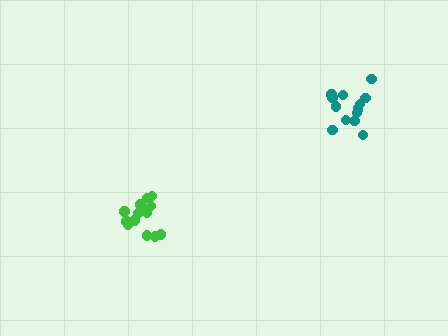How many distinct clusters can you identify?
There are 2 distinct clusters.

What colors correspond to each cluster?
The clusters are colored: teal, green.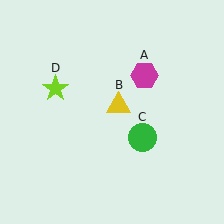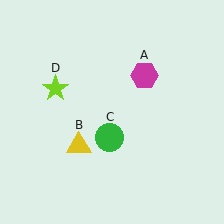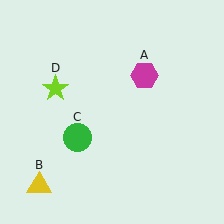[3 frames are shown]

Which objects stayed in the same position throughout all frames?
Magenta hexagon (object A) and lime star (object D) remained stationary.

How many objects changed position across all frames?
2 objects changed position: yellow triangle (object B), green circle (object C).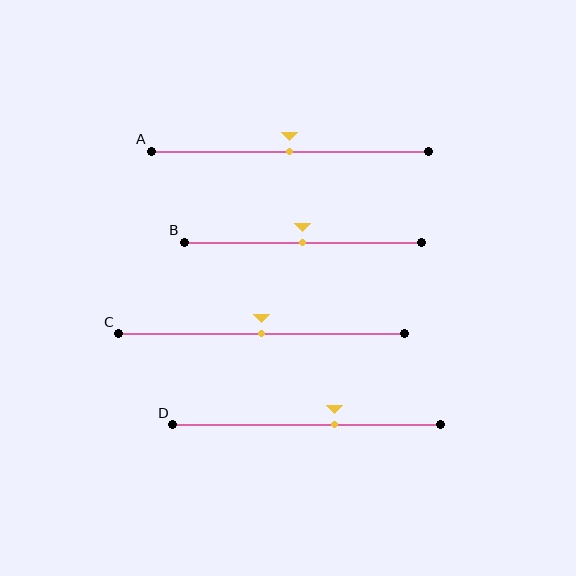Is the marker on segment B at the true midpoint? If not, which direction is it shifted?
Yes, the marker on segment B is at the true midpoint.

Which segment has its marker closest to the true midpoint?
Segment A has its marker closest to the true midpoint.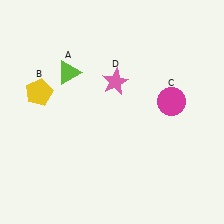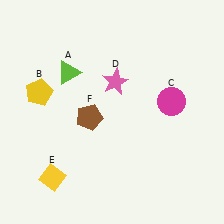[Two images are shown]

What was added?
A yellow diamond (E), a brown pentagon (F) were added in Image 2.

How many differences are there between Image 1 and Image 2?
There are 2 differences between the two images.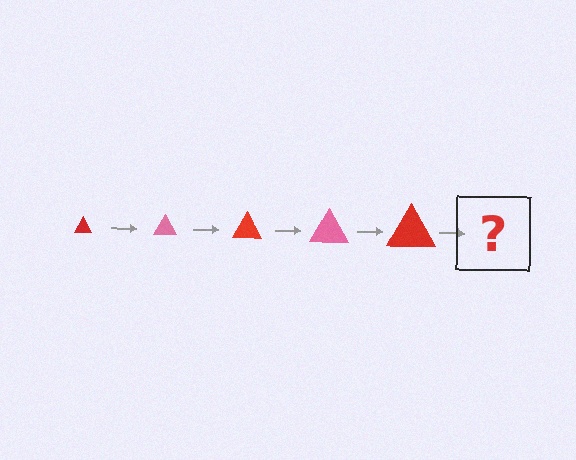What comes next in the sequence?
The next element should be a pink triangle, larger than the previous one.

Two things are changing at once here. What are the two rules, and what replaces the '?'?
The two rules are that the triangle grows larger each step and the color cycles through red and pink. The '?' should be a pink triangle, larger than the previous one.